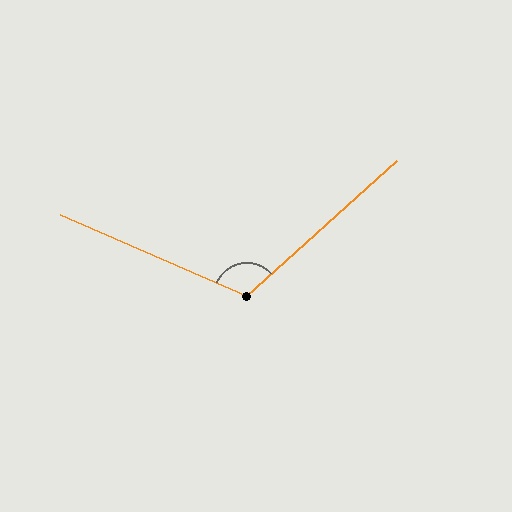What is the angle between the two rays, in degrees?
Approximately 115 degrees.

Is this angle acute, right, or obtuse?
It is obtuse.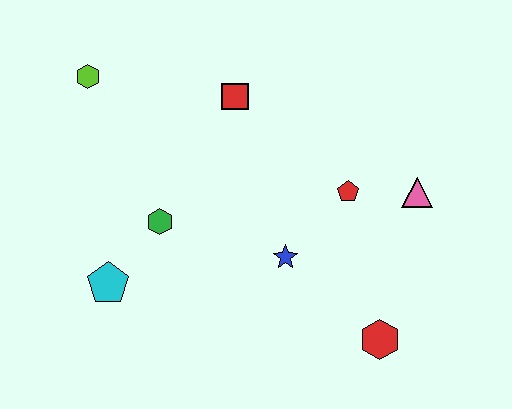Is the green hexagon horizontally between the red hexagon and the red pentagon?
No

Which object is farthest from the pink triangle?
The lime hexagon is farthest from the pink triangle.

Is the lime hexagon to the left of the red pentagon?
Yes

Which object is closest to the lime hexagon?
The red square is closest to the lime hexagon.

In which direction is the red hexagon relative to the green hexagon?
The red hexagon is to the right of the green hexagon.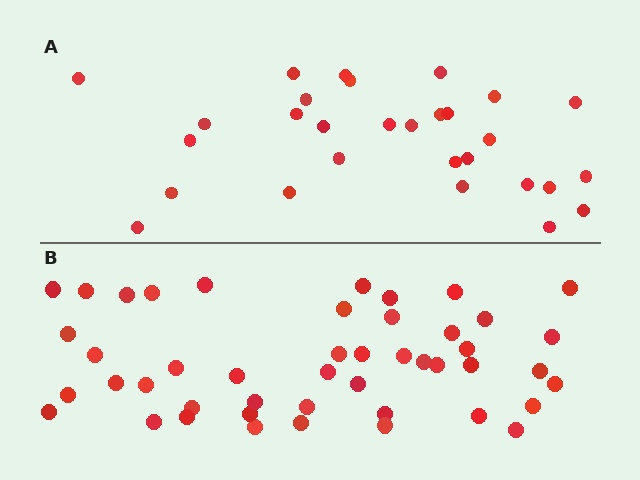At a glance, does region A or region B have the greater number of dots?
Region B (the bottom region) has more dots.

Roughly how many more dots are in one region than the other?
Region B has approximately 15 more dots than region A.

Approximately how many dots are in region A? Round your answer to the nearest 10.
About 30 dots. (The exact count is 29, which rounds to 30.)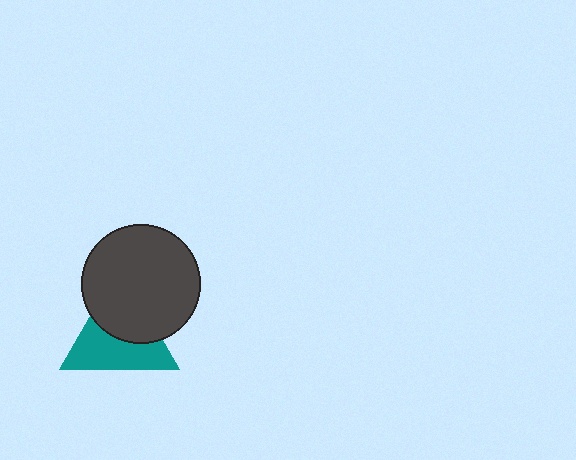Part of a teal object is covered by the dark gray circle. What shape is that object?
It is a triangle.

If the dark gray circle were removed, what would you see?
You would see the complete teal triangle.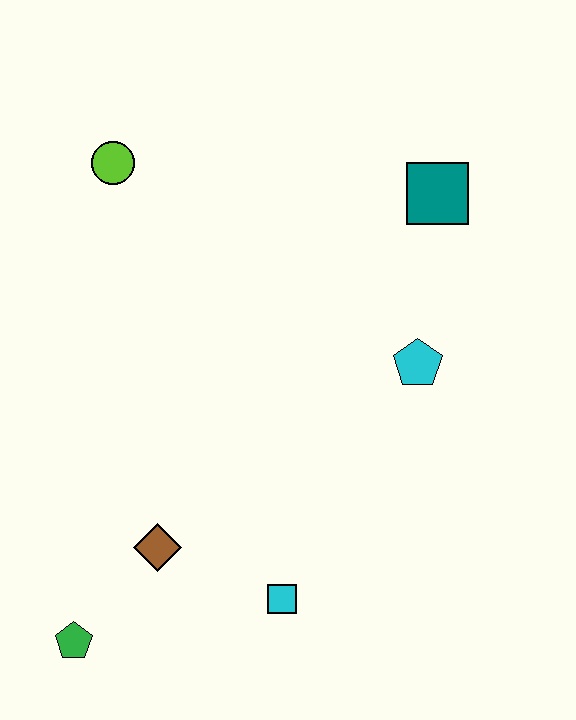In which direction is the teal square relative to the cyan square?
The teal square is above the cyan square.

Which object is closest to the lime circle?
The teal square is closest to the lime circle.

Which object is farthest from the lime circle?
The green pentagon is farthest from the lime circle.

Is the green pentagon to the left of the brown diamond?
Yes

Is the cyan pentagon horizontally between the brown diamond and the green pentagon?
No